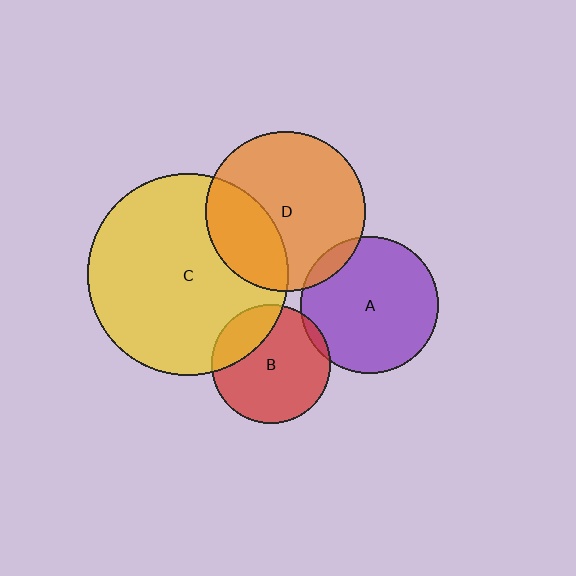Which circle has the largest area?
Circle C (yellow).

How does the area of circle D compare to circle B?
Approximately 1.8 times.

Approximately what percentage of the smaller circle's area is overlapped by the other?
Approximately 10%.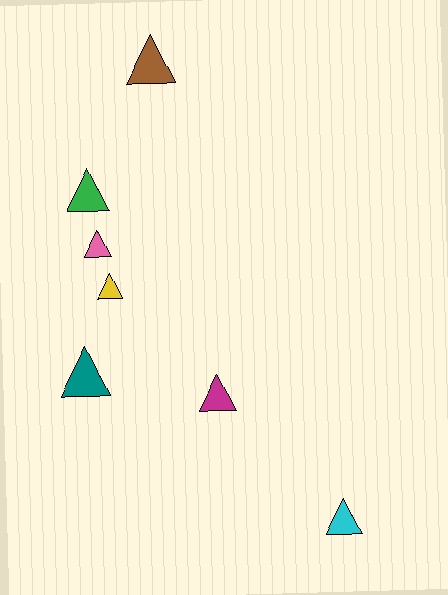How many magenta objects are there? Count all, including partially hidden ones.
There is 1 magenta object.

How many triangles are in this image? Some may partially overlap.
There are 7 triangles.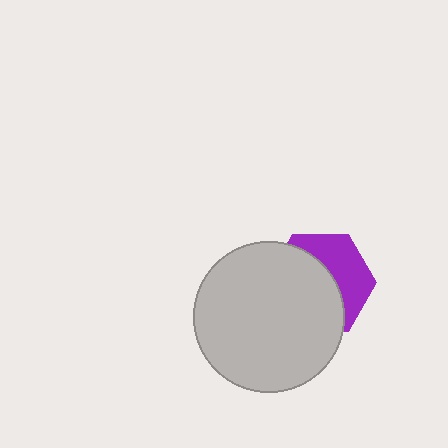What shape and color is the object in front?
The object in front is a light gray circle.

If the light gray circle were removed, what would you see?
You would see the complete purple hexagon.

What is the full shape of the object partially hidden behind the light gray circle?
The partially hidden object is a purple hexagon.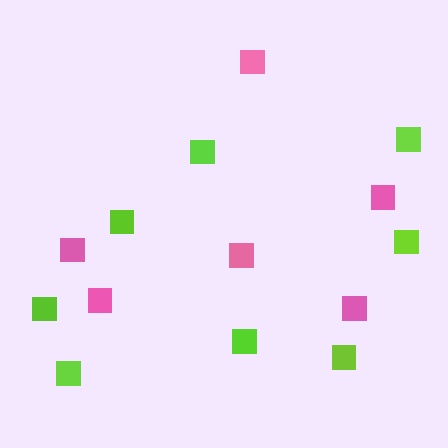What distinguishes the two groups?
There are 2 groups: one group of pink squares (6) and one group of lime squares (8).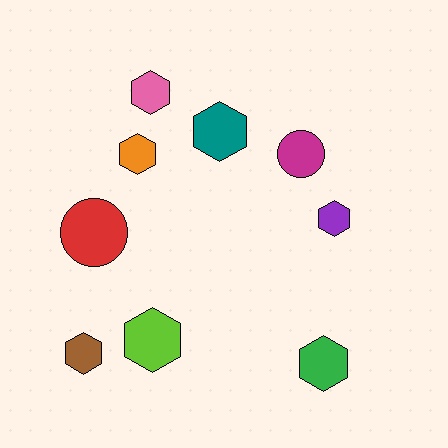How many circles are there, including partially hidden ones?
There are 2 circles.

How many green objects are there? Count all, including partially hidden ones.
There is 1 green object.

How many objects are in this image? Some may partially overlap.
There are 9 objects.